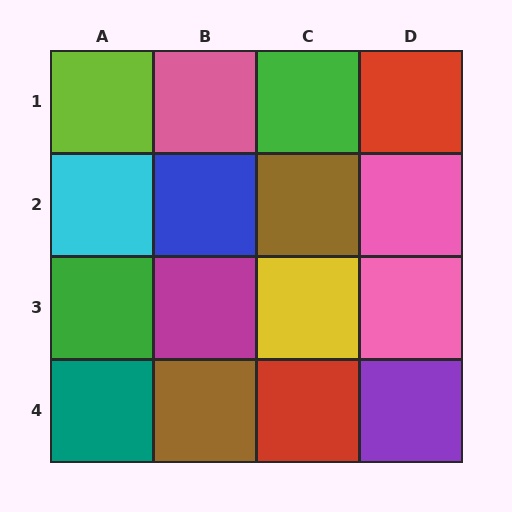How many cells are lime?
1 cell is lime.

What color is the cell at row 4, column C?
Red.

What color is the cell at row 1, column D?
Red.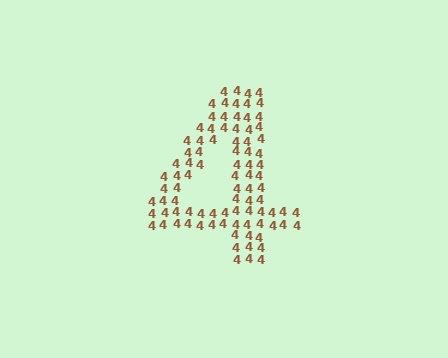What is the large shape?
The large shape is the digit 4.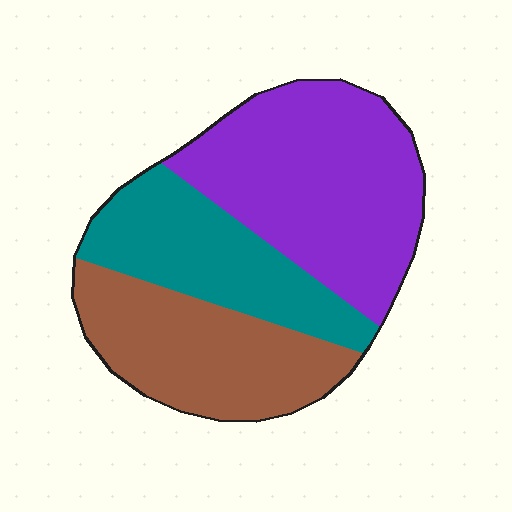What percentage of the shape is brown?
Brown takes up between a sixth and a third of the shape.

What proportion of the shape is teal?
Teal covers 27% of the shape.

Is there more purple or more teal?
Purple.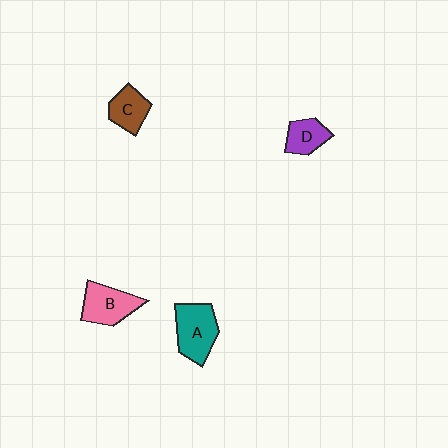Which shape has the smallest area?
Shape D (purple).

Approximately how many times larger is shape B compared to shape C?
Approximately 1.3 times.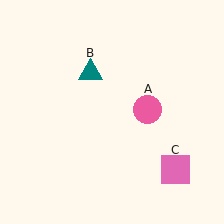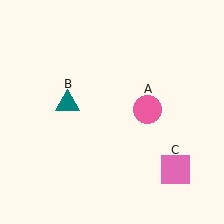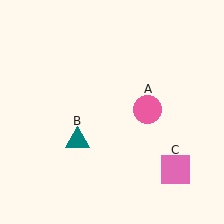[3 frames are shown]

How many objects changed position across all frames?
1 object changed position: teal triangle (object B).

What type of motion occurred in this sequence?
The teal triangle (object B) rotated counterclockwise around the center of the scene.